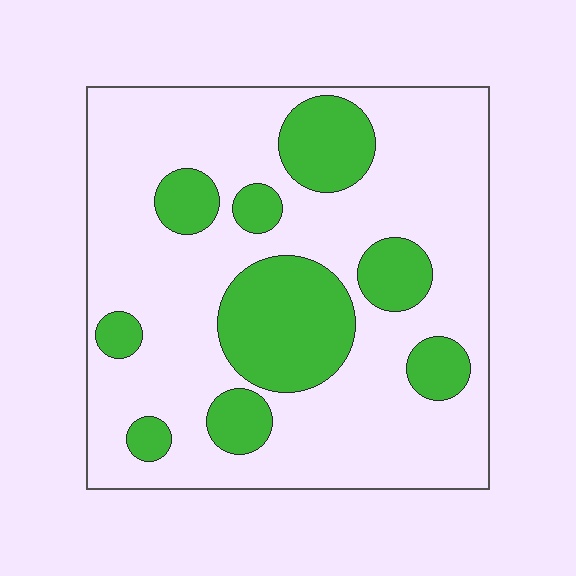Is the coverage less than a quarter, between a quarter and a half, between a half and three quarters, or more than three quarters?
Between a quarter and a half.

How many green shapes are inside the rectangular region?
9.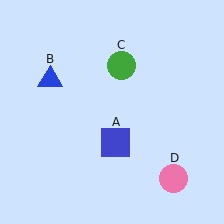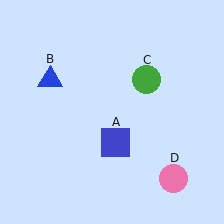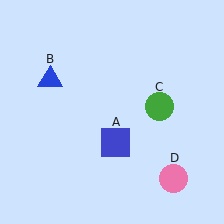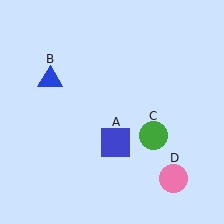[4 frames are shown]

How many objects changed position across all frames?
1 object changed position: green circle (object C).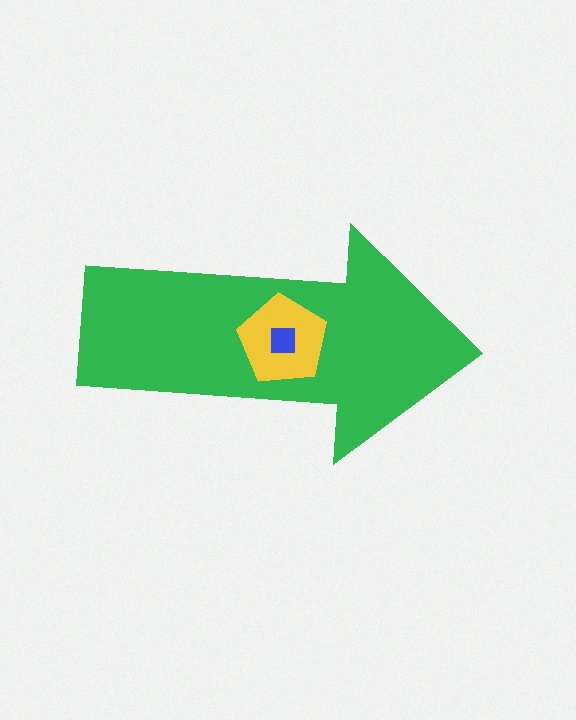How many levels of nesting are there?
3.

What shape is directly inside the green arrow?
The yellow pentagon.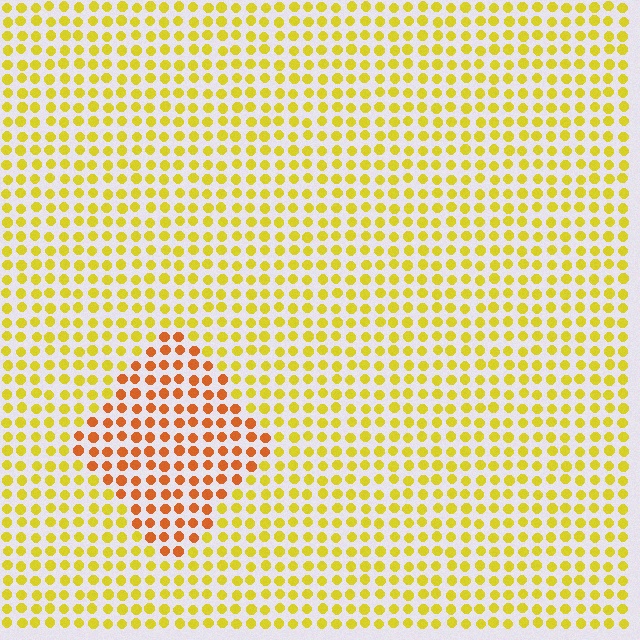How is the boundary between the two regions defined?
The boundary is defined purely by a slight shift in hue (about 37 degrees). Spacing, size, and orientation are identical on both sides.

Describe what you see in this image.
The image is filled with small yellow elements in a uniform arrangement. A diamond-shaped region is visible where the elements are tinted to a slightly different hue, forming a subtle color boundary.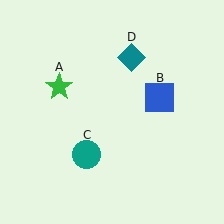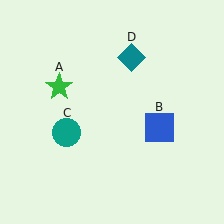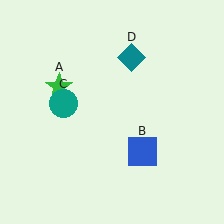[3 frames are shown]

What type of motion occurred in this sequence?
The blue square (object B), teal circle (object C) rotated clockwise around the center of the scene.